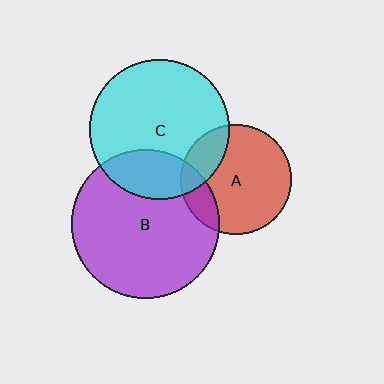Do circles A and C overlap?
Yes.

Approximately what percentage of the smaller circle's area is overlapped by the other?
Approximately 20%.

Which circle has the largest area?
Circle B (purple).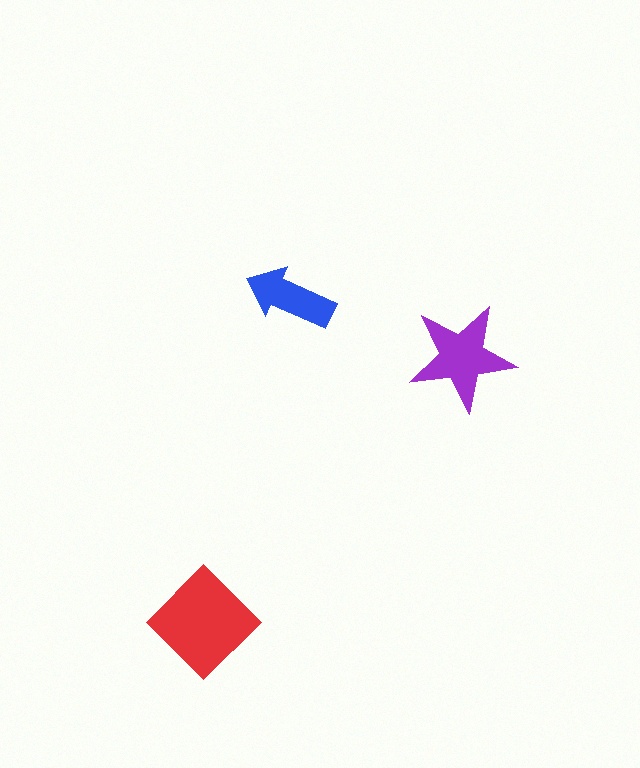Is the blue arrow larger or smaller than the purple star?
Smaller.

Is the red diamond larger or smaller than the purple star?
Larger.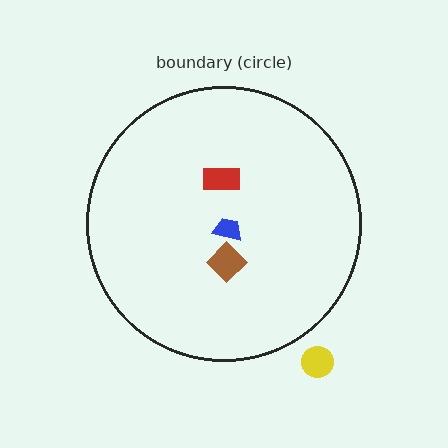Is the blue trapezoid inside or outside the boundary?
Inside.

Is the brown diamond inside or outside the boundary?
Inside.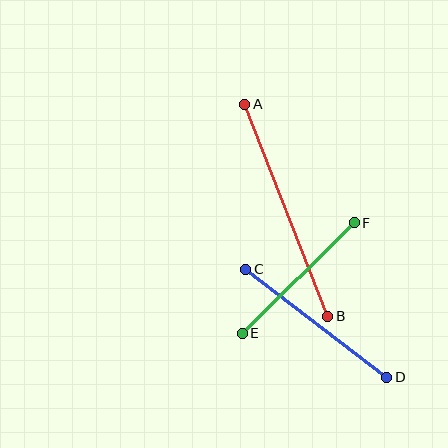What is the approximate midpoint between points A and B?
The midpoint is at approximately (286, 210) pixels.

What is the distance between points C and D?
The distance is approximately 178 pixels.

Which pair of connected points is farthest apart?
Points A and B are farthest apart.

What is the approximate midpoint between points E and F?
The midpoint is at approximately (298, 278) pixels.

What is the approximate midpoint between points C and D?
The midpoint is at approximately (316, 323) pixels.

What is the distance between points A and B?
The distance is approximately 228 pixels.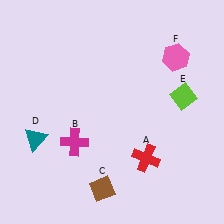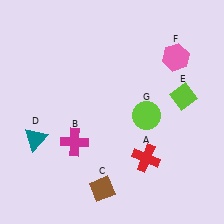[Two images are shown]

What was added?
A lime circle (G) was added in Image 2.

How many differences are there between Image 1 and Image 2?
There is 1 difference between the two images.